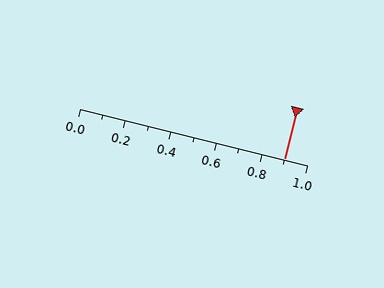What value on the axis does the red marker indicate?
The marker indicates approximately 0.9.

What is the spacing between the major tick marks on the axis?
The major ticks are spaced 0.2 apart.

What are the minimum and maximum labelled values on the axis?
The axis runs from 0.0 to 1.0.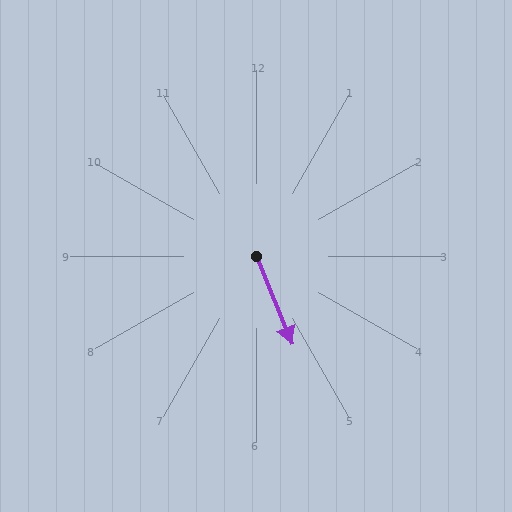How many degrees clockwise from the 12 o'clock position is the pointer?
Approximately 158 degrees.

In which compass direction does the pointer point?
South.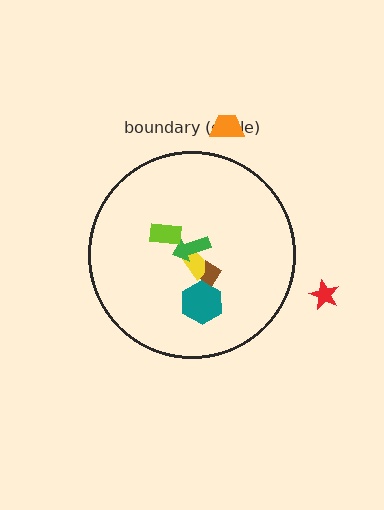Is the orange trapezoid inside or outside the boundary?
Outside.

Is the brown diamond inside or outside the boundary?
Inside.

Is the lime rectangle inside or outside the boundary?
Inside.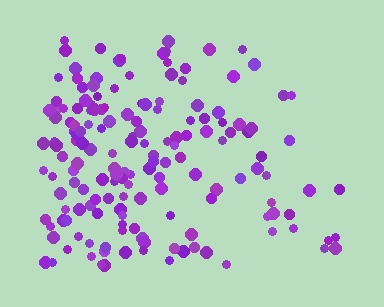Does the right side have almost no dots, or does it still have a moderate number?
Still a moderate number, just noticeably fewer than the left.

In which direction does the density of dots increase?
From right to left, with the left side densest.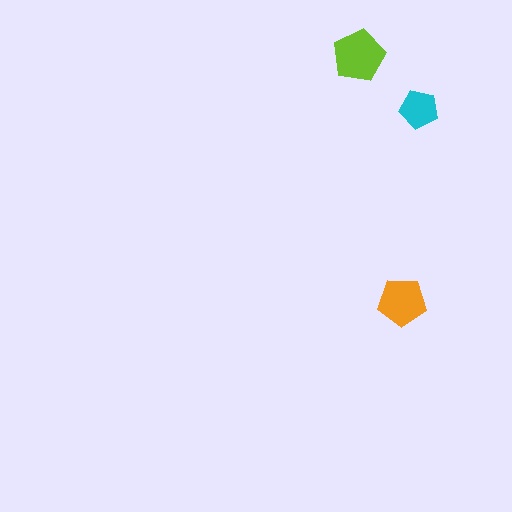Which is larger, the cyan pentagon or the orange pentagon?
The orange one.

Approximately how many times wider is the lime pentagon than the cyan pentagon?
About 1.5 times wider.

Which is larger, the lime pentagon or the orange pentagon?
The lime one.